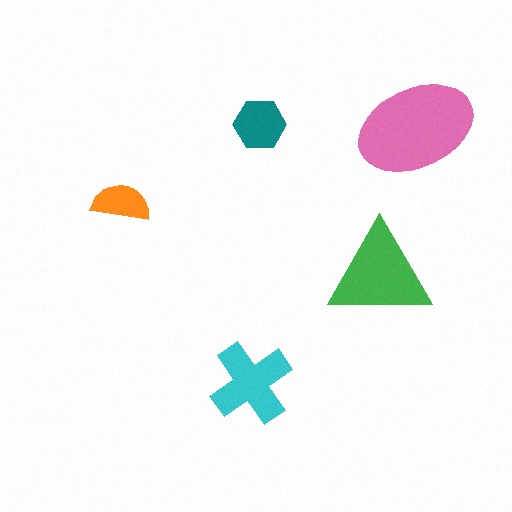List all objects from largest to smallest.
The pink ellipse, the green triangle, the cyan cross, the teal hexagon, the orange semicircle.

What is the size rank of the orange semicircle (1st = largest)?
5th.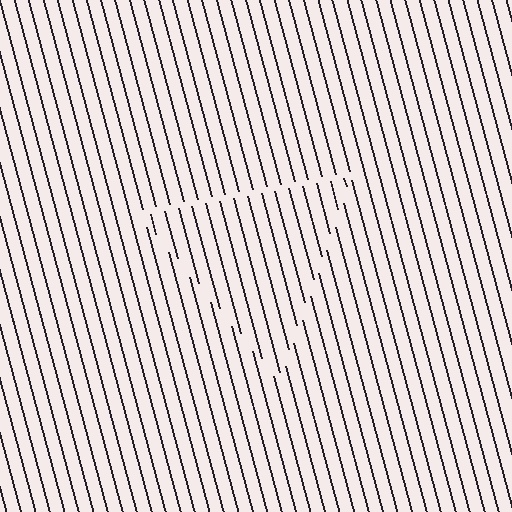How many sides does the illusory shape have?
3 sides — the line-ends trace a triangle.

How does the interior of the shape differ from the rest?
The interior of the shape contains the same grating, shifted by half a period — the contour is defined by the phase discontinuity where line-ends from the inner and outer gratings abut.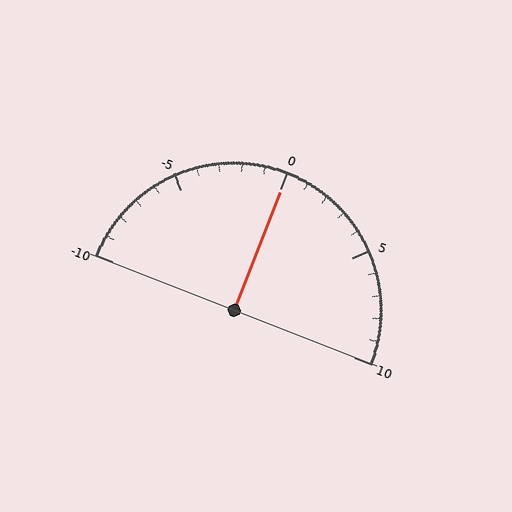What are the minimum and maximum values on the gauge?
The gauge ranges from -10 to 10.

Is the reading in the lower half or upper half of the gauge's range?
The reading is in the upper half of the range (-10 to 10).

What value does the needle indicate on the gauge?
The needle indicates approximately 0.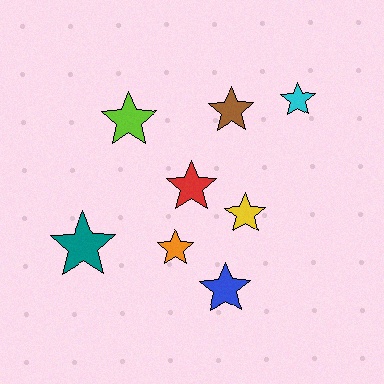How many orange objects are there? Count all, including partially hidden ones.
There is 1 orange object.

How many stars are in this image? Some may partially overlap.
There are 8 stars.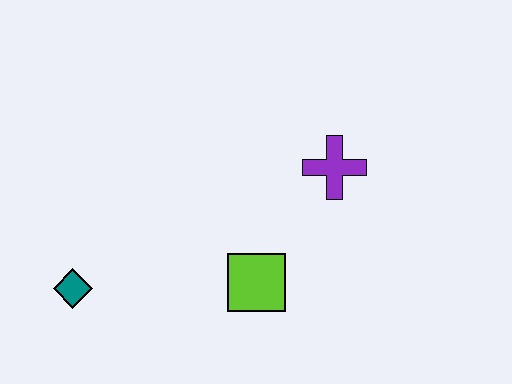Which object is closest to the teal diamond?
The lime square is closest to the teal diamond.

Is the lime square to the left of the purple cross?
Yes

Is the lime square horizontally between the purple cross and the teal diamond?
Yes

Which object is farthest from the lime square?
The teal diamond is farthest from the lime square.